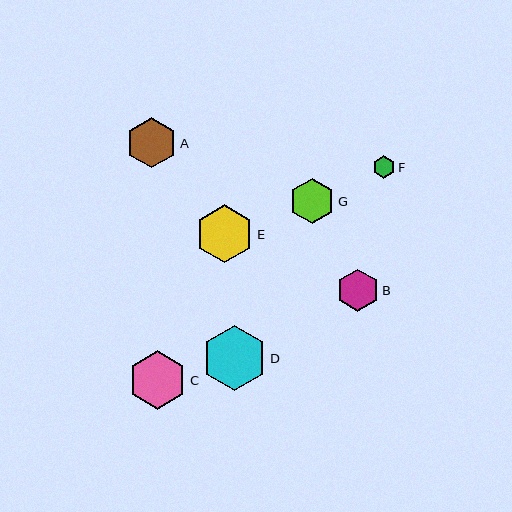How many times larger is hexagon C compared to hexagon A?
Hexagon C is approximately 1.2 times the size of hexagon A.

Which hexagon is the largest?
Hexagon D is the largest with a size of approximately 65 pixels.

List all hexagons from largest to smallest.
From largest to smallest: D, C, E, A, G, B, F.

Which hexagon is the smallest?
Hexagon F is the smallest with a size of approximately 22 pixels.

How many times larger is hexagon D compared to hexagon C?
Hexagon D is approximately 1.1 times the size of hexagon C.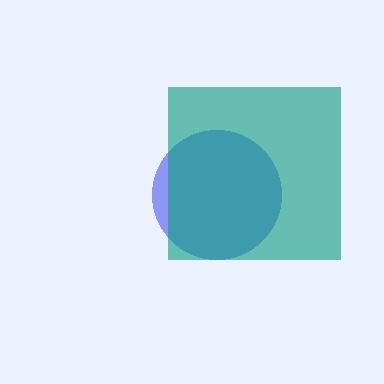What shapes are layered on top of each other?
The layered shapes are: a blue circle, a teal square.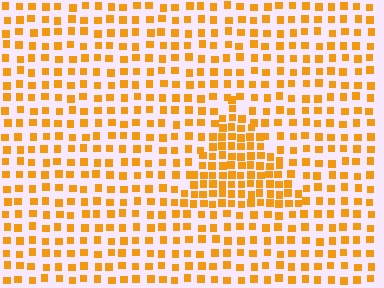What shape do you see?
I see a triangle.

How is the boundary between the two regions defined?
The boundary is defined by a change in element density (approximately 1.9x ratio). All elements are the same color, size, and shape.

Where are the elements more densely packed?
The elements are more densely packed inside the triangle boundary.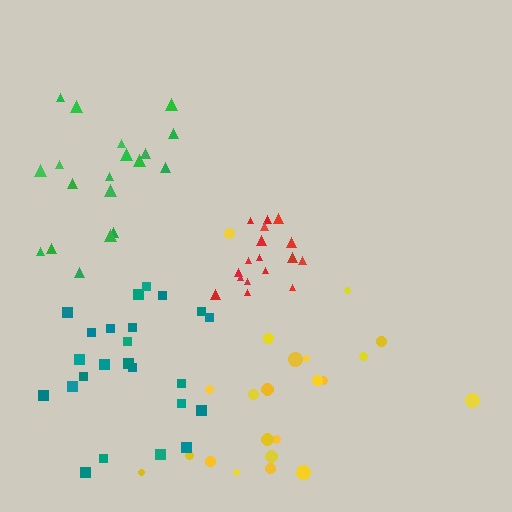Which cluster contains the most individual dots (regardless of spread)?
Teal (24).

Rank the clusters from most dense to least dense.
red, teal, yellow, green.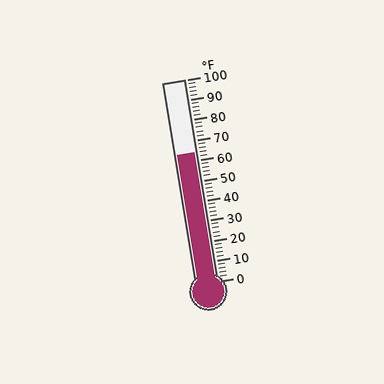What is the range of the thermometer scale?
The thermometer scale ranges from 0°F to 100°F.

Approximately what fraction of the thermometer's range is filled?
The thermometer is filled to approximately 65% of its range.